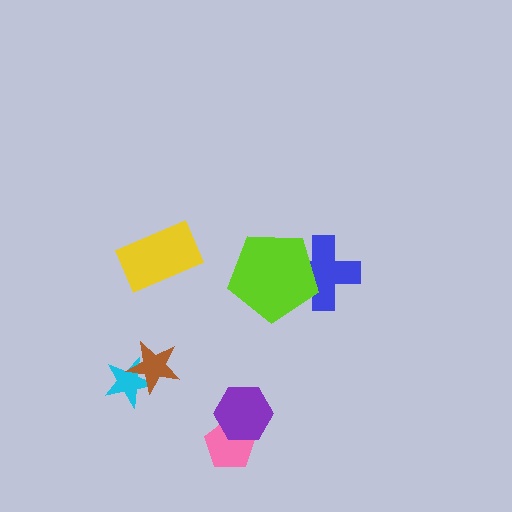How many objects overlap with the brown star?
1 object overlaps with the brown star.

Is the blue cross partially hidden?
Yes, it is partially covered by another shape.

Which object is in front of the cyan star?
The brown star is in front of the cyan star.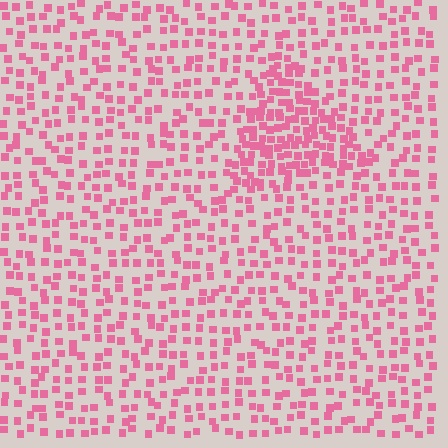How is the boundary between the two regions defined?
The boundary is defined by a change in element density (approximately 2.1x ratio). All elements are the same color, size, and shape.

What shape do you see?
I see a triangle.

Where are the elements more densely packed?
The elements are more densely packed inside the triangle boundary.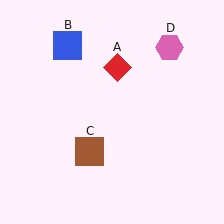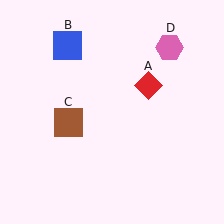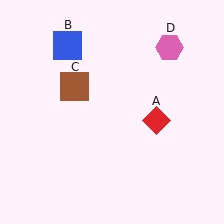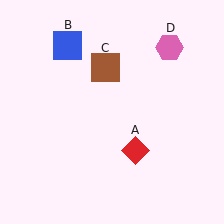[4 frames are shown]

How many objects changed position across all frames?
2 objects changed position: red diamond (object A), brown square (object C).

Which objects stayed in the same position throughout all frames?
Blue square (object B) and pink hexagon (object D) remained stationary.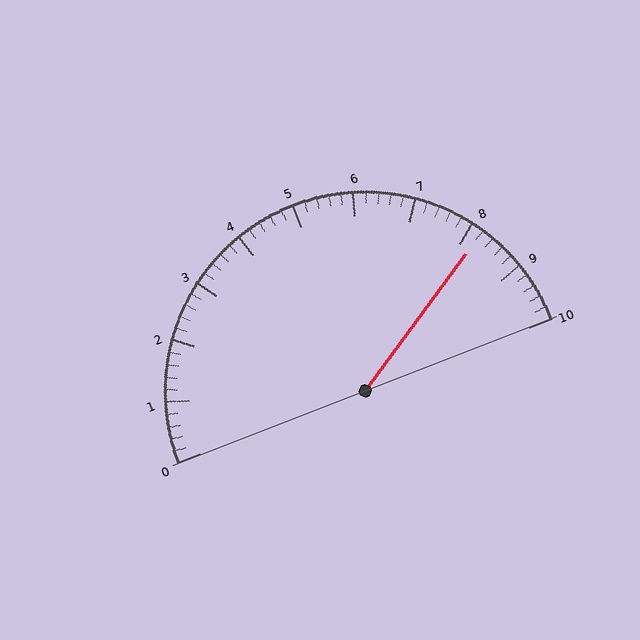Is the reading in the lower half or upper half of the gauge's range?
The reading is in the upper half of the range (0 to 10).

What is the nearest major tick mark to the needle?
The nearest major tick mark is 8.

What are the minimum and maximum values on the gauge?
The gauge ranges from 0 to 10.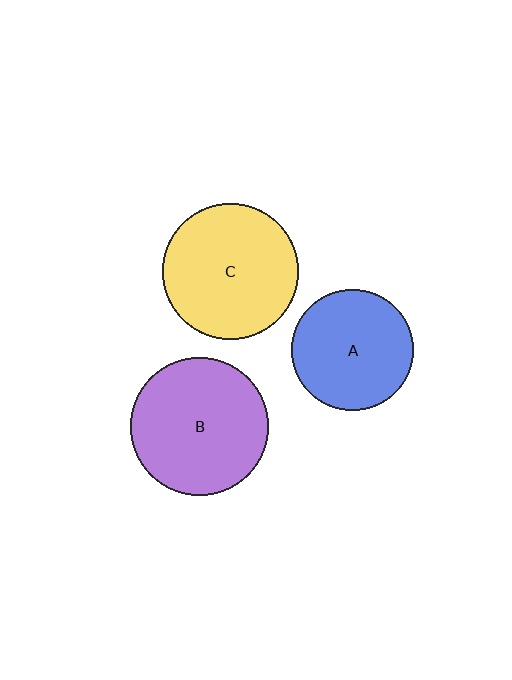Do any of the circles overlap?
No, none of the circles overlap.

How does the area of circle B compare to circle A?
Approximately 1.3 times.